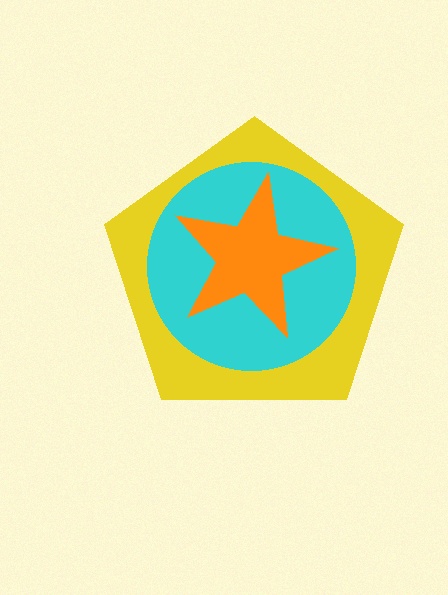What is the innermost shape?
The orange star.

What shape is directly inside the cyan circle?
The orange star.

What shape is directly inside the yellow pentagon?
The cyan circle.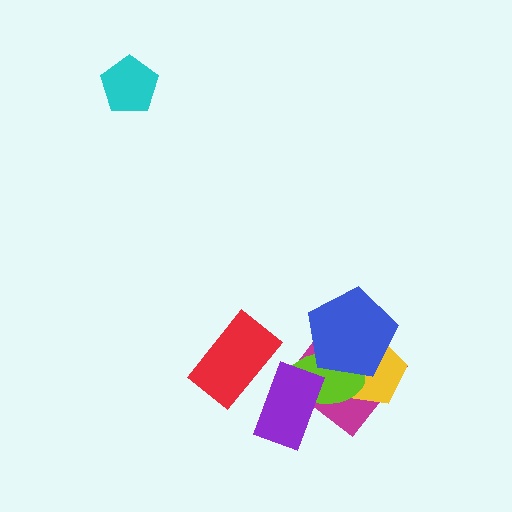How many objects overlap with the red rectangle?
1 object overlaps with the red rectangle.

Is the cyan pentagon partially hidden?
No, no other shape covers it.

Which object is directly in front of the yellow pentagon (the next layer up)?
The lime ellipse is directly in front of the yellow pentagon.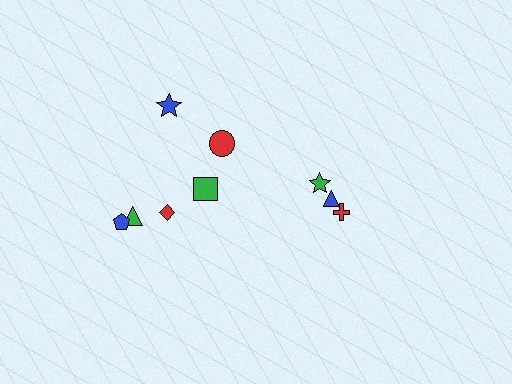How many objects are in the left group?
There are 6 objects.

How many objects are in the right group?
There are 3 objects.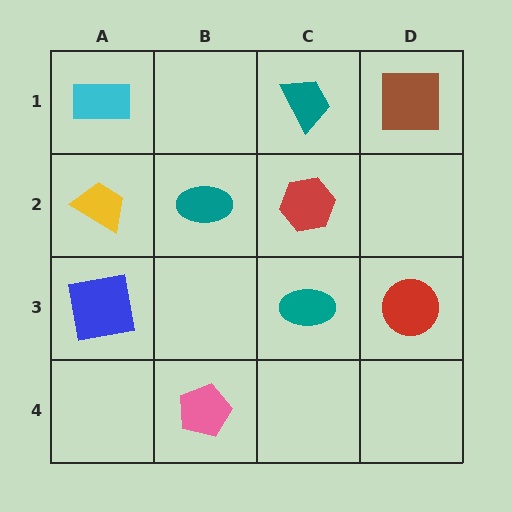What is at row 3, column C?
A teal ellipse.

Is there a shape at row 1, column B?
No, that cell is empty.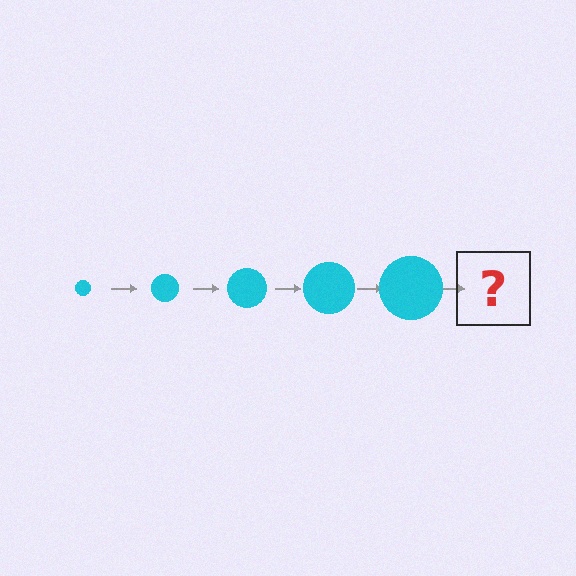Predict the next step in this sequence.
The next step is a cyan circle, larger than the previous one.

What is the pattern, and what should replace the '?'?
The pattern is that the circle gets progressively larger each step. The '?' should be a cyan circle, larger than the previous one.